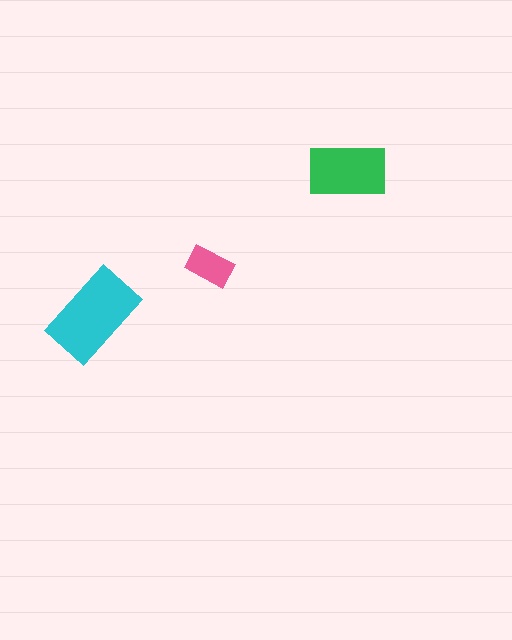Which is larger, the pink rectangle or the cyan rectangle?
The cyan one.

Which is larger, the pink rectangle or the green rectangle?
The green one.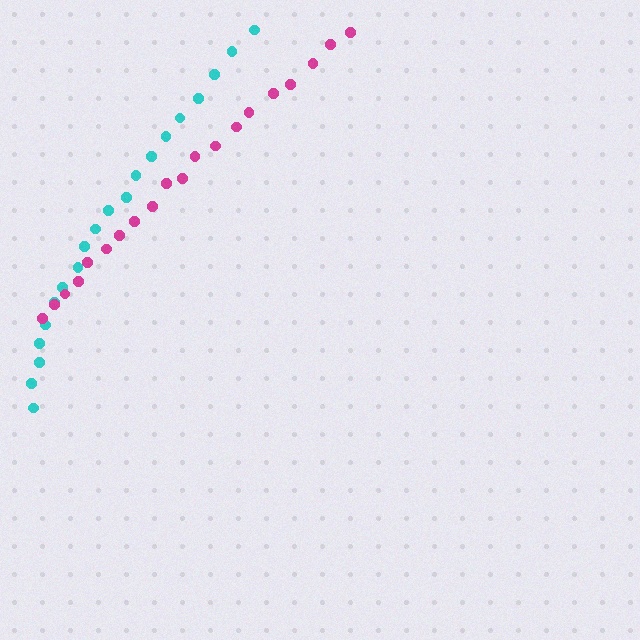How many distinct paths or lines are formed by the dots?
There are 2 distinct paths.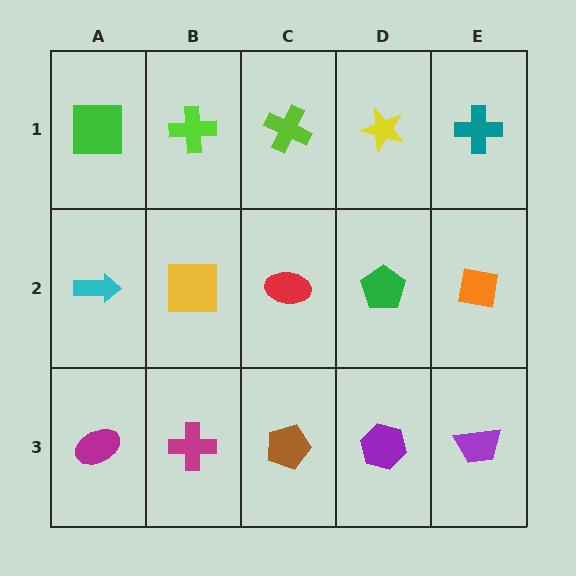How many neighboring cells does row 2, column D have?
4.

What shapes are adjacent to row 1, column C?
A red ellipse (row 2, column C), a lime cross (row 1, column B), a yellow star (row 1, column D).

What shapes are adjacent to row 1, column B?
A yellow square (row 2, column B), a green square (row 1, column A), a lime cross (row 1, column C).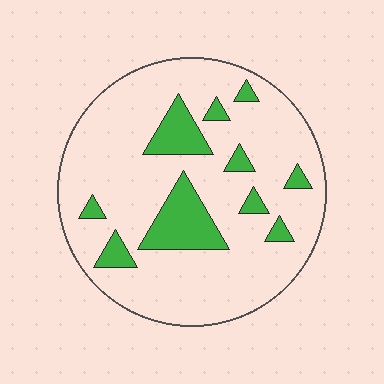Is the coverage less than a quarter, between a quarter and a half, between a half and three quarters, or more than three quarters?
Less than a quarter.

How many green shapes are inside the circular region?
10.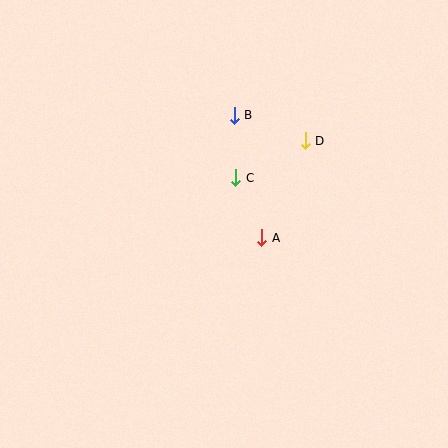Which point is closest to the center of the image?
Point A at (262, 238) is closest to the center.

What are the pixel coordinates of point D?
Point D is at (305, 141).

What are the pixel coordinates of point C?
Point C is at (236, 178).